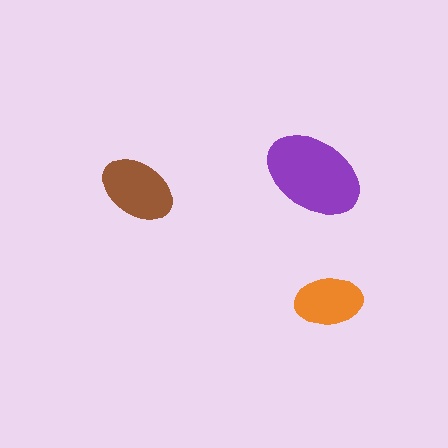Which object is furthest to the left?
The brown ellipse is leftmost.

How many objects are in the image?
There are 3 objects in the image.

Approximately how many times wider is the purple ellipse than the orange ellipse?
About 1.5 times wider.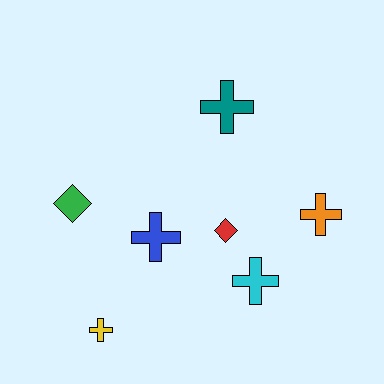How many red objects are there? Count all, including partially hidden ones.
There is 1 red object.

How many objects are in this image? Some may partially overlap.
There are 7 objects.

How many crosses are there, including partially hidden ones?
There are 5 crosses.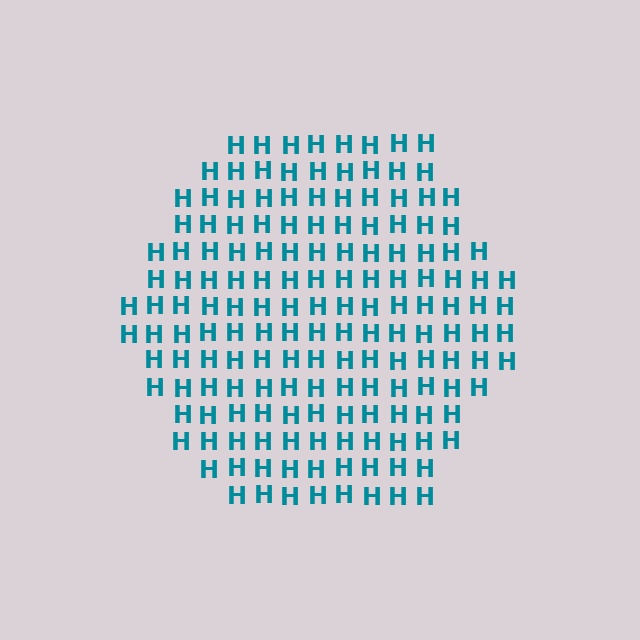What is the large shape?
The large shape is a hexagon.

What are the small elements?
The small elements are letter H's.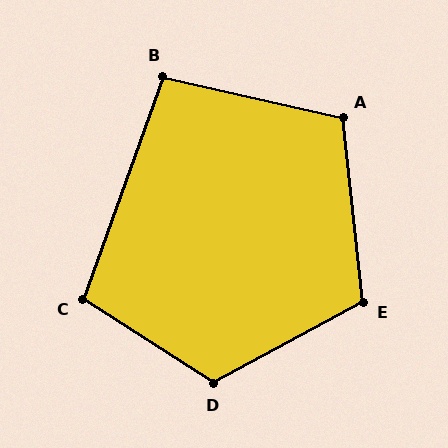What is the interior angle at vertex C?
Approximately 103 degrees (obtuse).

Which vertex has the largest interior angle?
D, at approximately 119 degrees.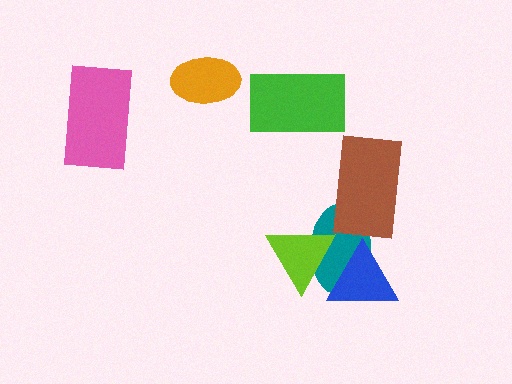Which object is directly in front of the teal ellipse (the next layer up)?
The lime triangle is directly in front of the teal ellipse.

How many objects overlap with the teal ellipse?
3 objects overlap with the teal ellipse.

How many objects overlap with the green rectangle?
0 objects overlap with the green rectangle.